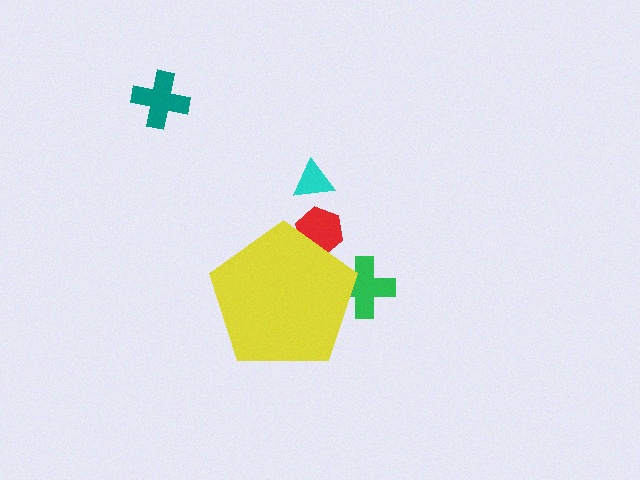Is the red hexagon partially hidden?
Yes, the red hexagon is partially hidden behind the yellow pentagon.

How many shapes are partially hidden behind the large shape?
2 shapes are partially hidden.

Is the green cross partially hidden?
Yes, the green cross is partially hidden behind the yellow pentagon.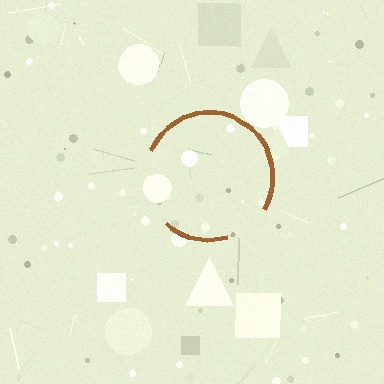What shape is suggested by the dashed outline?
The dashed outline suggests a circle.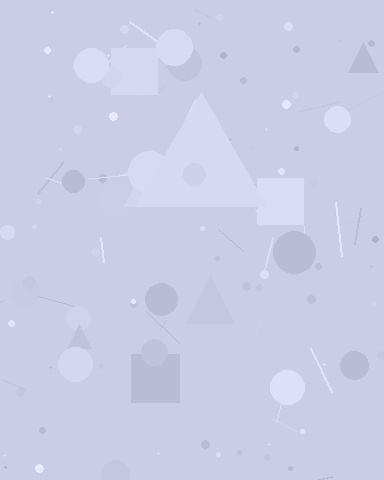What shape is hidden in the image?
A triangle is hidden in the image.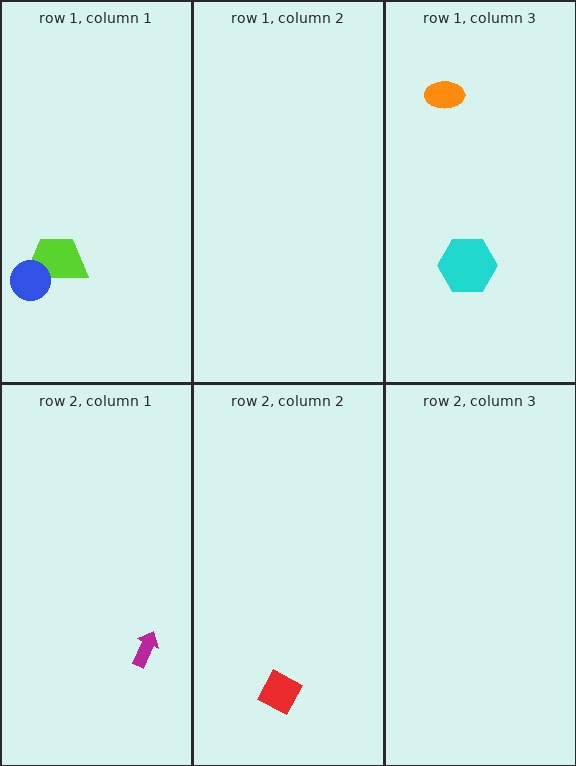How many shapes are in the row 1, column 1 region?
2.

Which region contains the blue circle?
The row 1, column 1 region.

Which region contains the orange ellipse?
The row 1, column 3 region.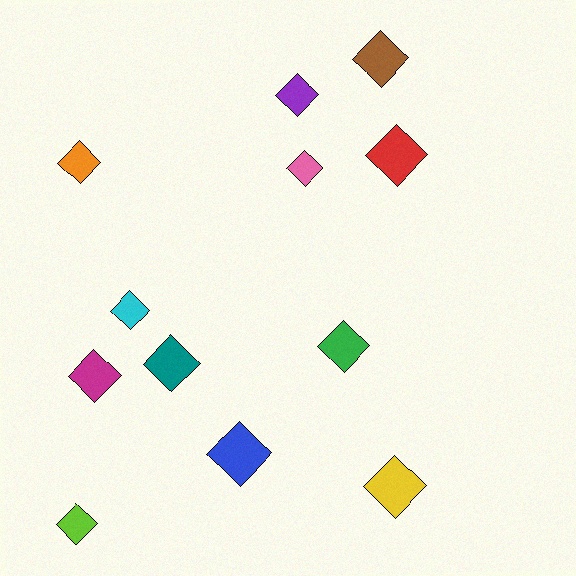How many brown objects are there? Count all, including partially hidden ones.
There is 1 brown object.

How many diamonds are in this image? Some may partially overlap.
There are 12 diamonds.